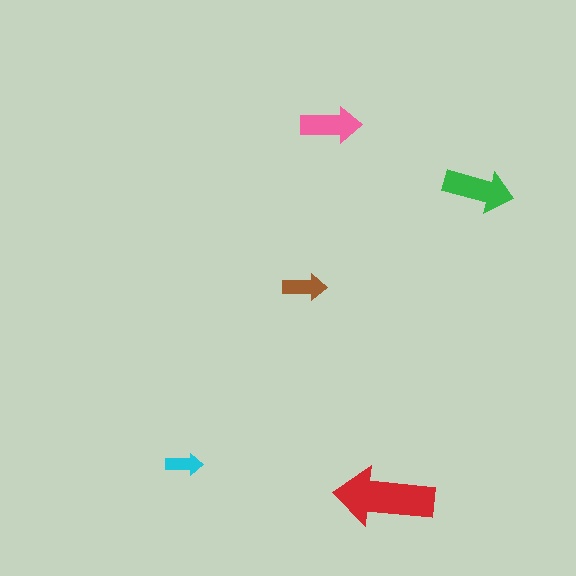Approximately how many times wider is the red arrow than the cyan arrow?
About 3 times wider.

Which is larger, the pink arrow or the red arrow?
The red one.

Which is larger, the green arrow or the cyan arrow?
The green one.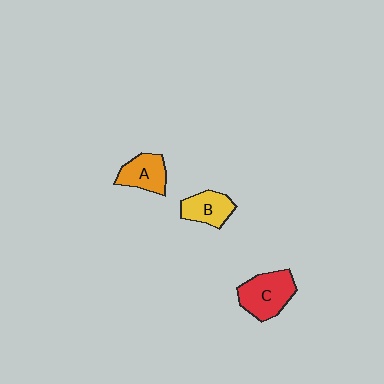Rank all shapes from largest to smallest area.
From largest to smallest: C (red), A (orange), B (yellow).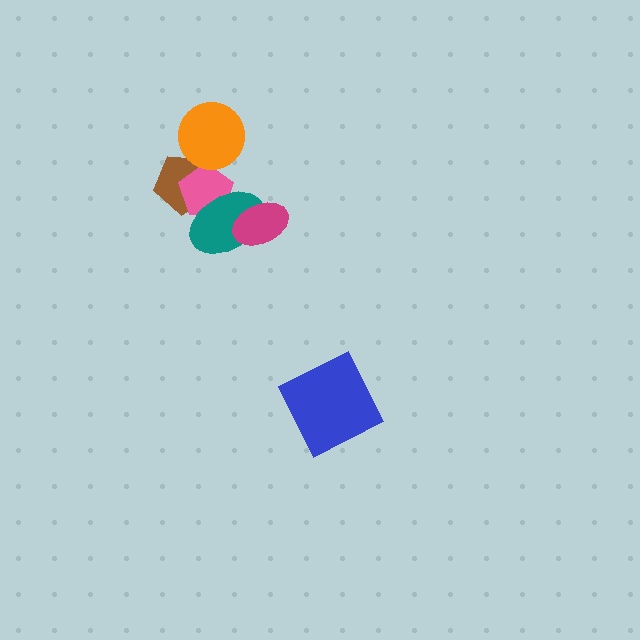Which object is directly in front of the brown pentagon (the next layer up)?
The pink pentagon is directly in front of the brown pentagon.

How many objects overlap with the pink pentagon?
3 objects overlap with the pink pentagon.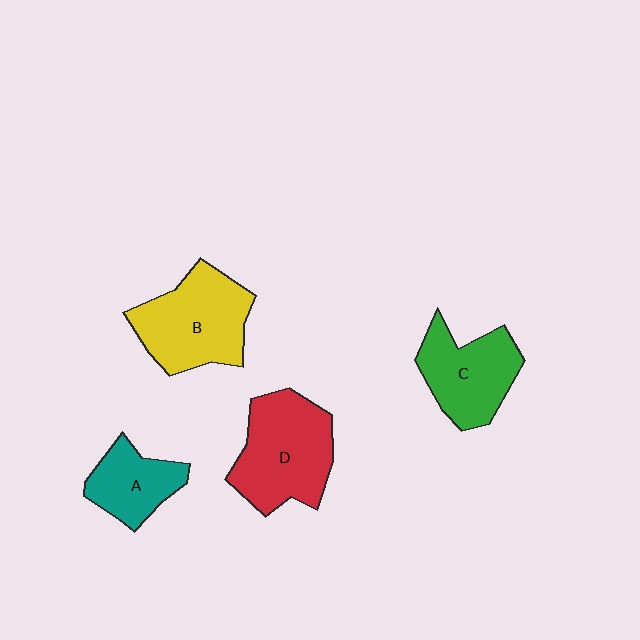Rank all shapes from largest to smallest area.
From largest to smallest: D (red), B (yellow), C (green), A (teal).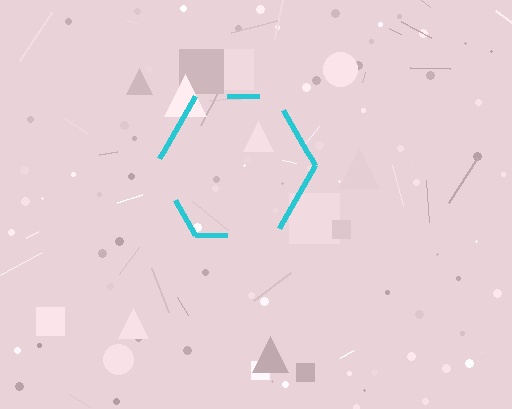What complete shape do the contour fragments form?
The contour fragments form a hexagon.